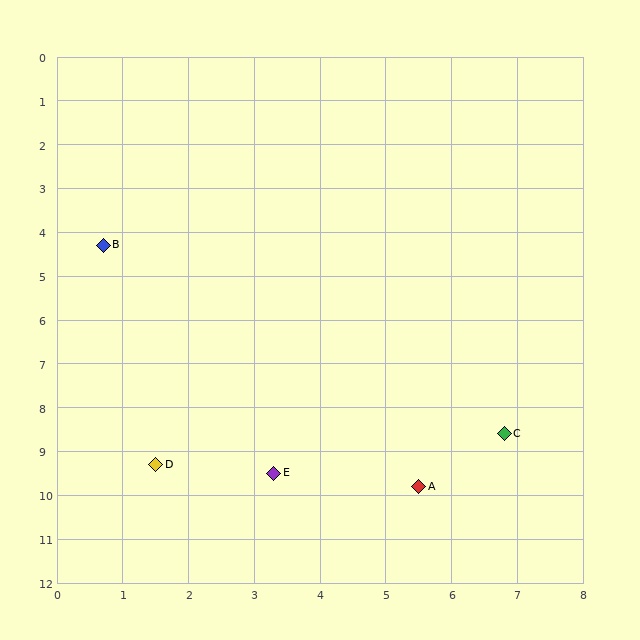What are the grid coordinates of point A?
Point A is at approximately (5.5, 9.8).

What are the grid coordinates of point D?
Point D is at approximately (1.5, 9.3).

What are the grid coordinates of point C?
Point C is at approximately (6.8, 8.6).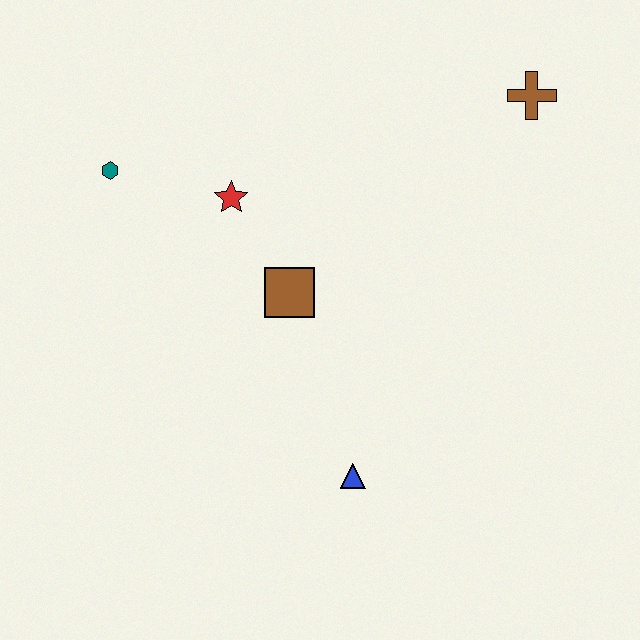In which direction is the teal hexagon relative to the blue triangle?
The teal hexagon is above the blue triangle.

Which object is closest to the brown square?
The red star is closest to the brown square.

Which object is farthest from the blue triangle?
The brown cross is farthest from the blue triangle.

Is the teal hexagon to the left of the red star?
Yes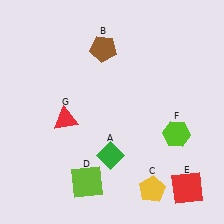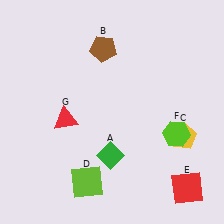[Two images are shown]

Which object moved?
The yellow pentagon (C) moved up.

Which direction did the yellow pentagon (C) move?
The yellow pentagon (C) moved up.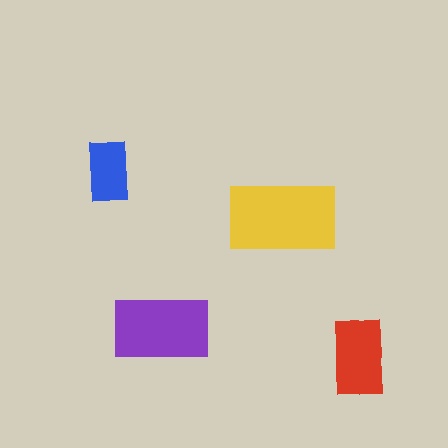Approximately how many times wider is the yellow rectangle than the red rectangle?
About 1.5 times wider.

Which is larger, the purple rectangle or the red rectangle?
The purple one.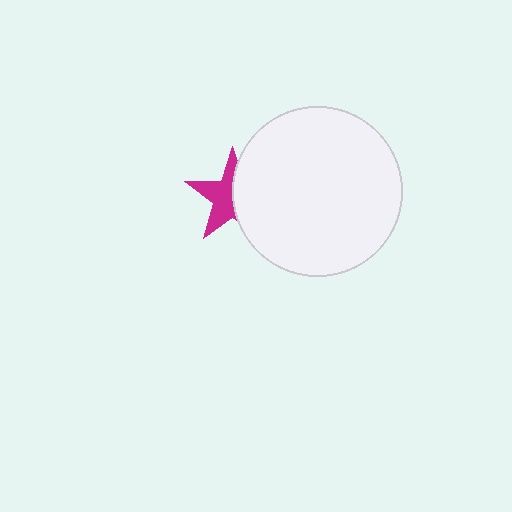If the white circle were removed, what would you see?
You would see the complete magenta star.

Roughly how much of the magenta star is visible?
About half of it is visible (roughly 52%).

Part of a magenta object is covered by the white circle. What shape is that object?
It is a star.